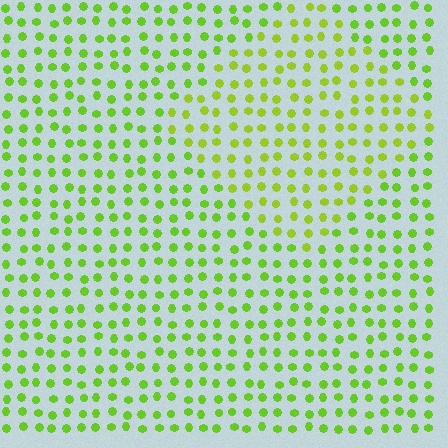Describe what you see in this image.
The image is filled with small lime elements in a uniform arrangement. A diamond-shaped region is visible where the elements are tinted to a slightly different hue, forming a subtle color boundary.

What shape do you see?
I see a diamond.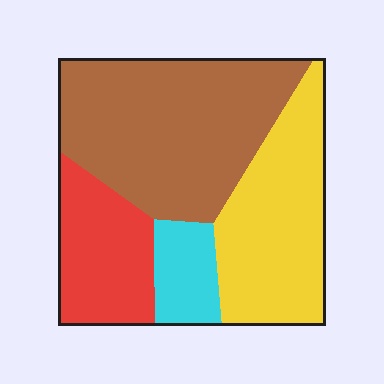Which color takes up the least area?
Cyan, at roughly 10%.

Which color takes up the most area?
Brown, at roughly 40%.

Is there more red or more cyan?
Red.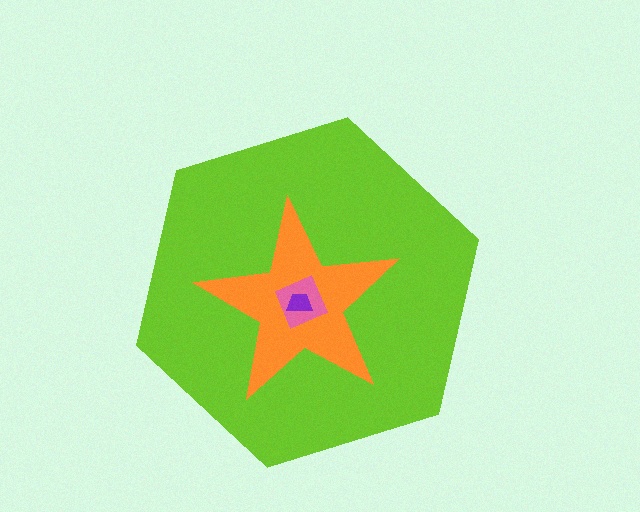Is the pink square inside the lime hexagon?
Yes.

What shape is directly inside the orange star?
The pink square.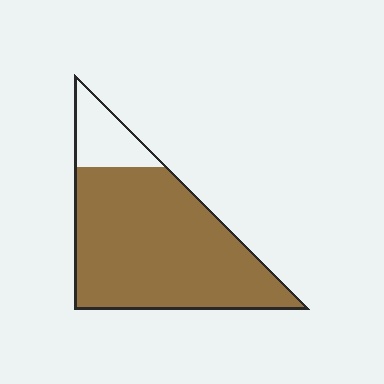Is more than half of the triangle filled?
Yes.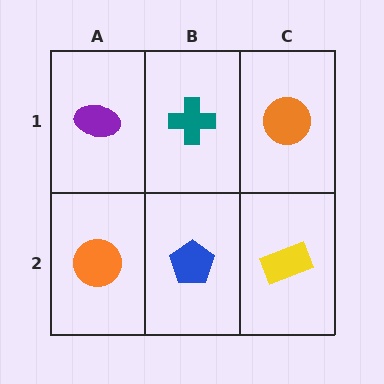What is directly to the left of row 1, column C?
A teal cross.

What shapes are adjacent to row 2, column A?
A purple ellipse (row 1, column A), a blue pentagon (row 2, column B).